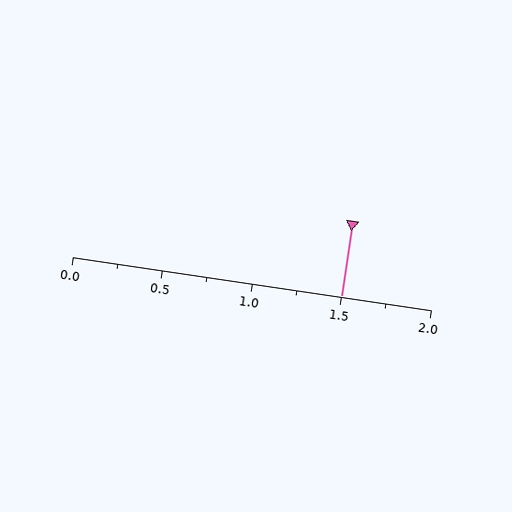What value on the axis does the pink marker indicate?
The marker indicates approximately 1.5.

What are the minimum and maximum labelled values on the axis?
The axis runs from 0.0 to 2.0.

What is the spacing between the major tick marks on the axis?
The major ticks are spaced 0.5 apart.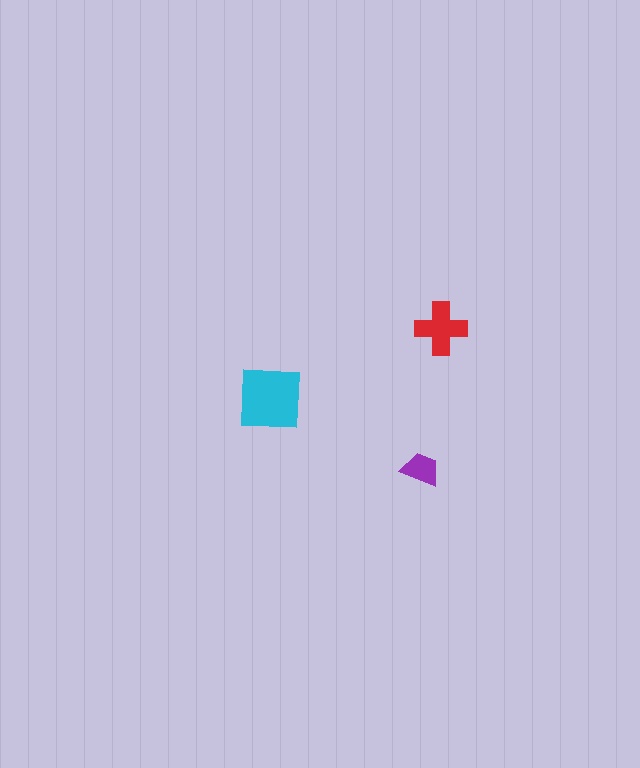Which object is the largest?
The cyan square.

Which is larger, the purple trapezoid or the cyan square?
The cyan square.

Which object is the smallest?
The purple trapezoid.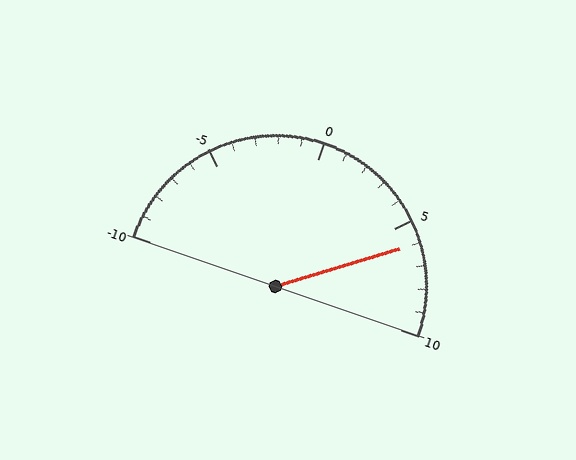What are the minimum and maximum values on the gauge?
The gauge ranges from -10 to 10.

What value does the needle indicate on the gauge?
The needle indicates approximately 6.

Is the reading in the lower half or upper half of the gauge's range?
The reading is in the upper half of the range (-10 to 10).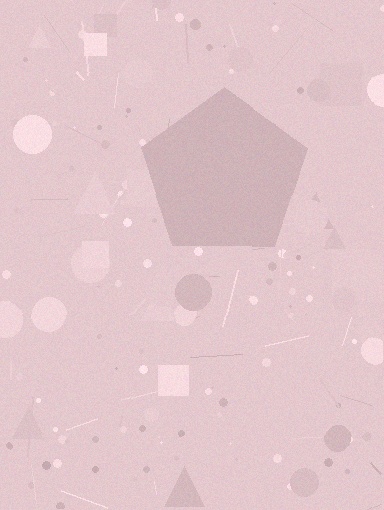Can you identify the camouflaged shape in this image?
The camouflaged shape is a pentagon.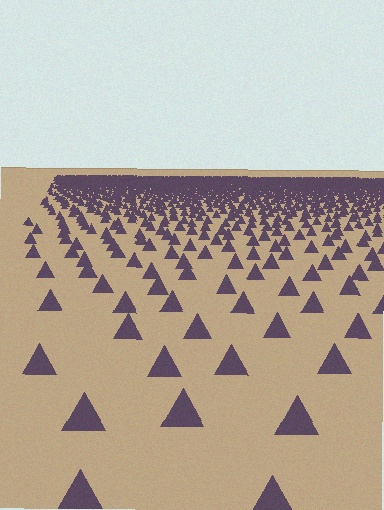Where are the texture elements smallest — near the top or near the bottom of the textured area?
Near the top.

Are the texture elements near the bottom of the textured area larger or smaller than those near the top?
Larger. Near the bottom, elements are closer to the viewer and appear at a bigger on-screen size.